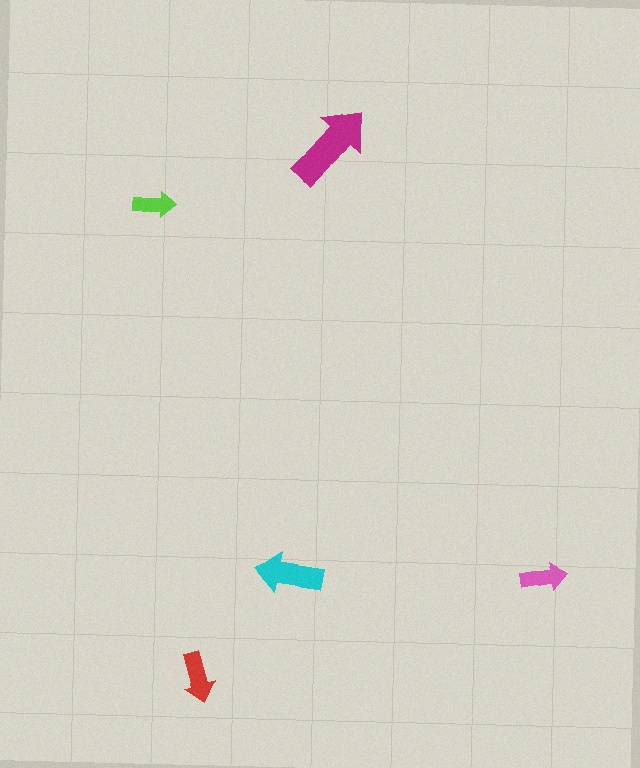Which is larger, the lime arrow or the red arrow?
The red one.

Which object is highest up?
The magenta arrow is topmost.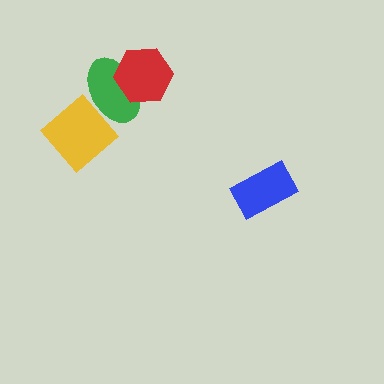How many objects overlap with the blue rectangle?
0 objects overlap with the blue rectangle.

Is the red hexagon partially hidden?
No, no other shape covers it.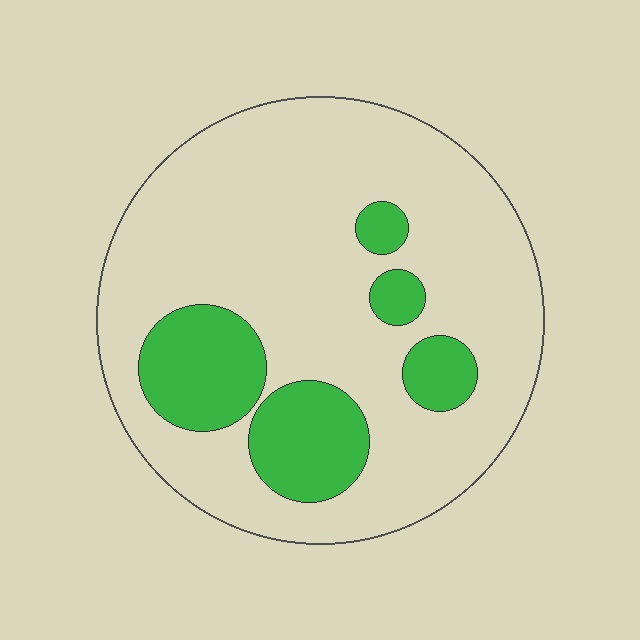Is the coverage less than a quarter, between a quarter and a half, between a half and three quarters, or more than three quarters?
Less than a quarter.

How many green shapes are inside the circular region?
5.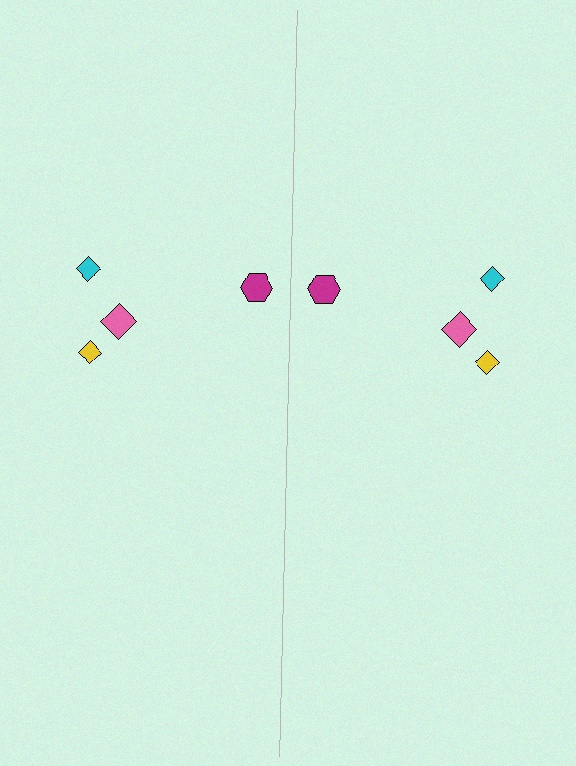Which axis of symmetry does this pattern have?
The pattern has a vertical axis of symmetry running through the center of the image.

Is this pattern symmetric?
Yes, this pattern has bilateral (reflection) symmetry.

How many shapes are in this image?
There are 8 shapes in this image.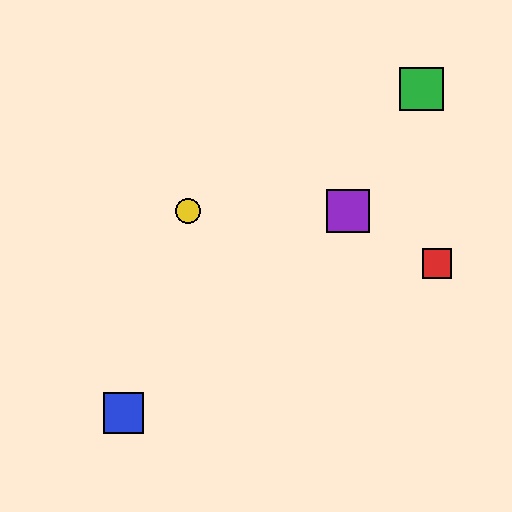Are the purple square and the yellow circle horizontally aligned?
Yes, both are at y≈211.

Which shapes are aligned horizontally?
The yellow circle, the purple square are aligned horizontally.